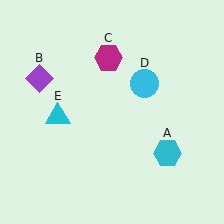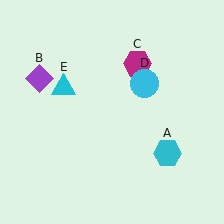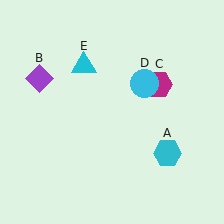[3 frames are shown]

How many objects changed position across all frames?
2 objects changed position: magenta hexagon (object C), cyan triangle (object E).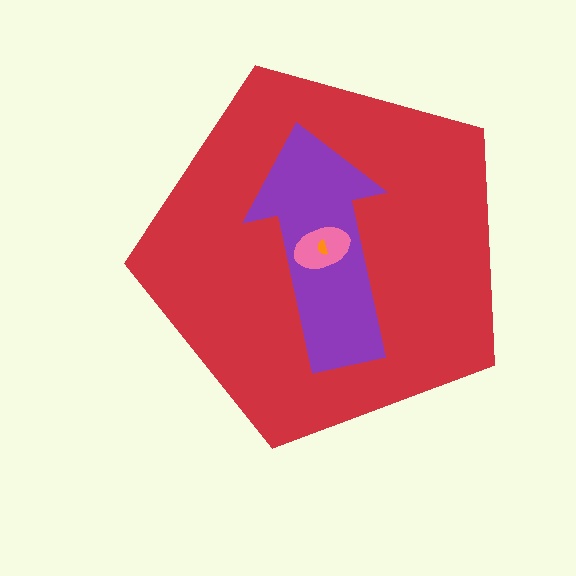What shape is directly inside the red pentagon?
The purple arrow.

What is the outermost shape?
The red pentagon.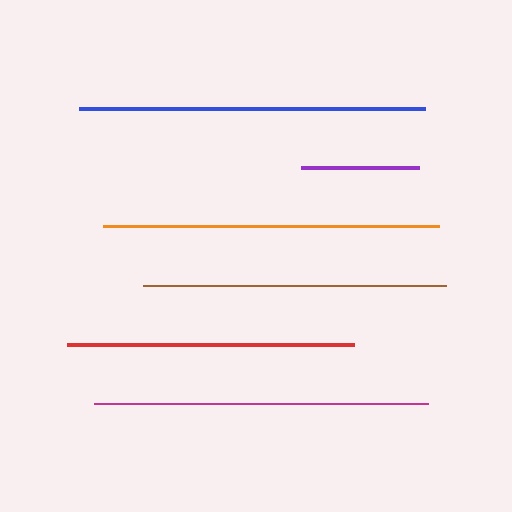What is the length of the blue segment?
The blue segment is approximately 346 pixels long.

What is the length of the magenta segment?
The magenta segment is approximately 334 pixels long.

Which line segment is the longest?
The blue line is the longest at approximately 346 pixels.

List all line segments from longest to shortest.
From longest to shortest: blue, orange, magenta, brown, red, purple.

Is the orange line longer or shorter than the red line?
The orange line is longer than the red line.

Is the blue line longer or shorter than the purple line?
The blue line is longer than the purple line.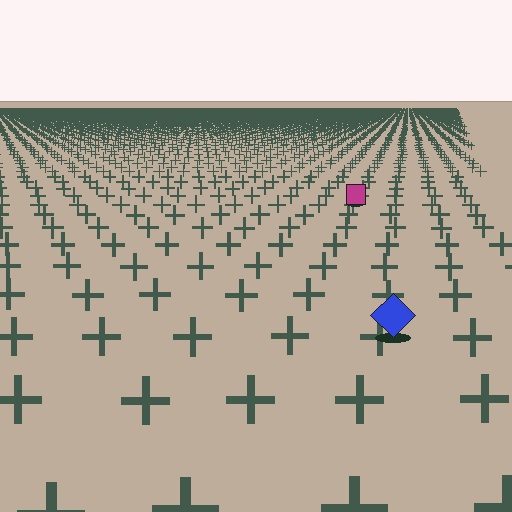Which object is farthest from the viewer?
The magenta square is farthest from the viewer. It appears smaller and the ground texture around it is denser.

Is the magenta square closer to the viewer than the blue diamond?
No. The blue diamond is closer — you can tell from the texture gradient: the ground texture is coarser near it.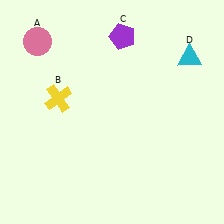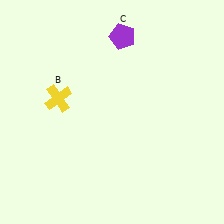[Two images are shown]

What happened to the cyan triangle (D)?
The cyan triangle (D) was removed in Image 2. It was in the top-right area of Image 1.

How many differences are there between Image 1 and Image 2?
There are 2 differences between the two images.